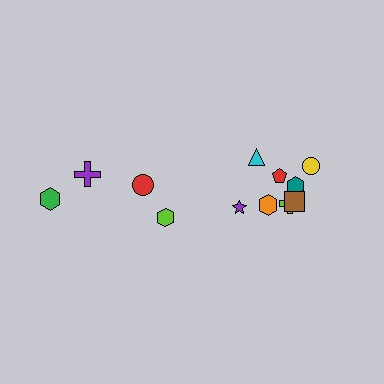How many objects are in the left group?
There are 4 objects.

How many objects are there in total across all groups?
There are 12 objects.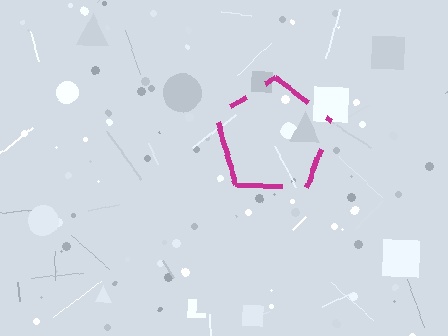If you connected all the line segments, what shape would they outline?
They would outline a pentagon.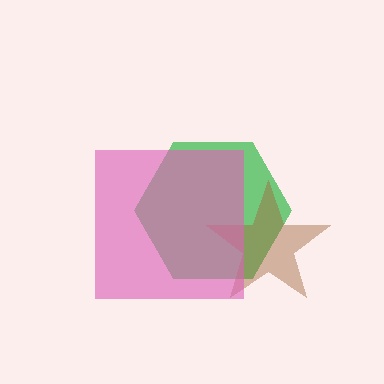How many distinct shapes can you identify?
There are 3 distinct shapes: a green hexagon, a brown star, a pink square.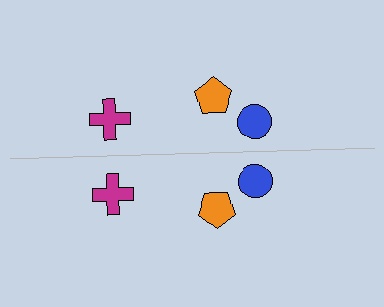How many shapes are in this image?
There are 6 shapes in this image.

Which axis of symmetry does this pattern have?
The pattern has a horizontal axis of symmetry running through the center of the image.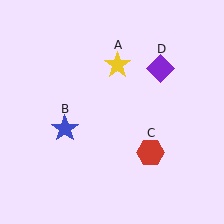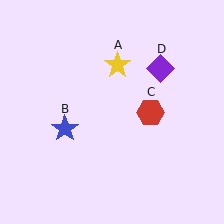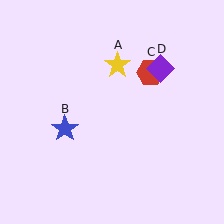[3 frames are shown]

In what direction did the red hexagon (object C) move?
The red hexagon (object C) moved up.